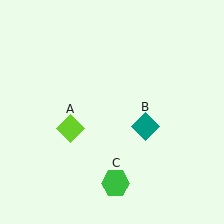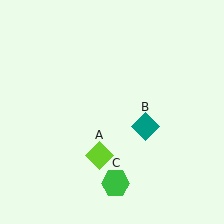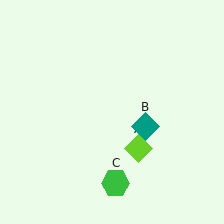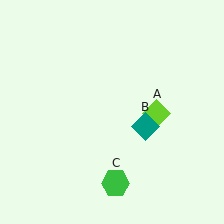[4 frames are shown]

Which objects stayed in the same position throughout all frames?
Teal diamond (object B) and green hexagon (object C) remained stationary.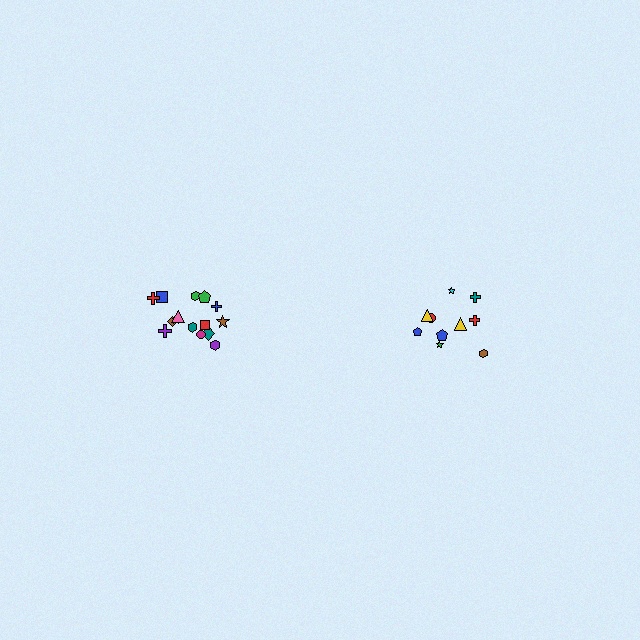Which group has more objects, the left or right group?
The left group.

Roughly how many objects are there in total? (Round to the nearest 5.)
Roughly 25 objects in total.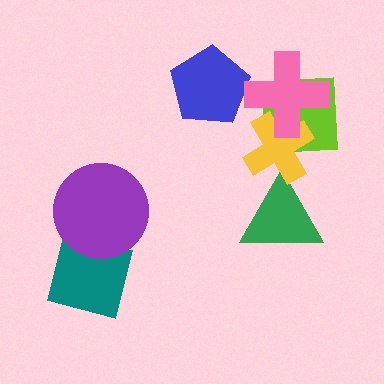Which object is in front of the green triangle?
The yellow cross is in front of the green triangle.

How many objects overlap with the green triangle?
1 object overlaps with the green triangle.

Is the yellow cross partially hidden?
Yes, it is partially covered by another shape.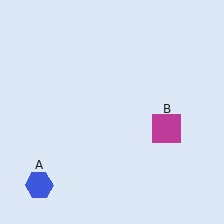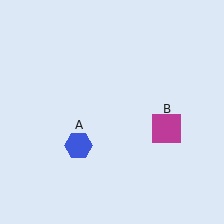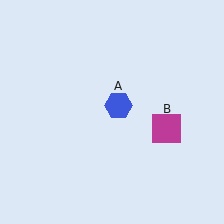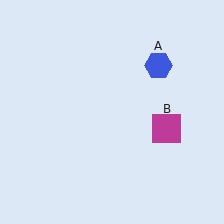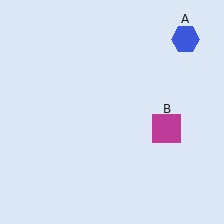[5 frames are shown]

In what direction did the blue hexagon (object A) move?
The blue hexagon (object A) moved up and to the right.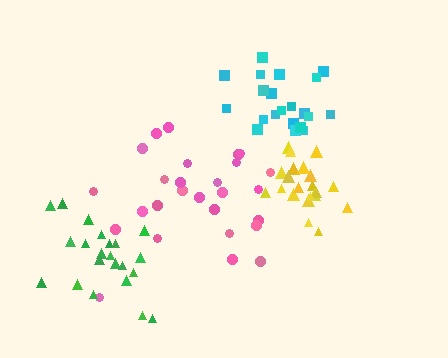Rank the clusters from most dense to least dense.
yellow, cyan, green, pink.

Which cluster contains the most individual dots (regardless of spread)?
Pink (27).